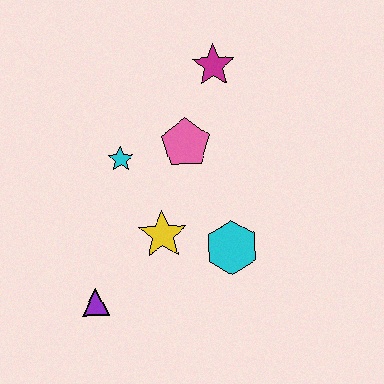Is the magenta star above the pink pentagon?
Yes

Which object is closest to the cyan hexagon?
The yellow star is closest to the cyan hexagon.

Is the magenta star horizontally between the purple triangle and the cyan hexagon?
Yes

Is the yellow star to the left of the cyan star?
No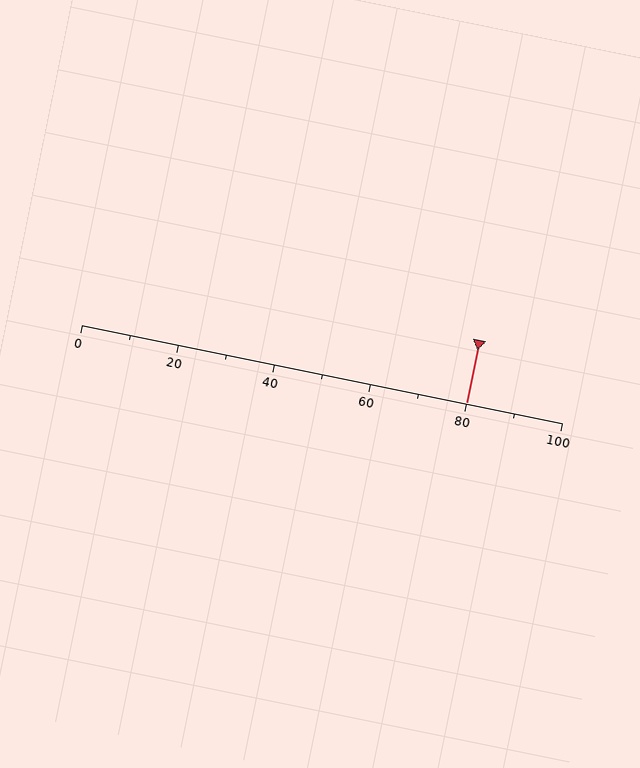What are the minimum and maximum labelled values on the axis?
The axis runs from 0 to 100.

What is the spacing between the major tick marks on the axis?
The major ticks are spaced 20 apart.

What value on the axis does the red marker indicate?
The marker indicates approximately 80.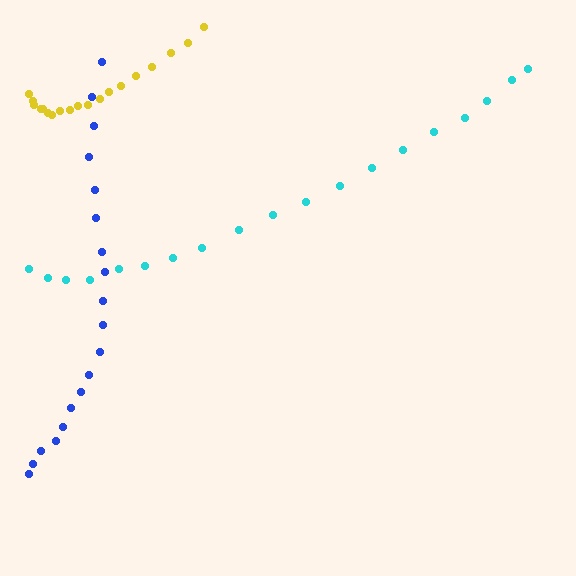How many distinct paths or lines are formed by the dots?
There are 3 distinct paths.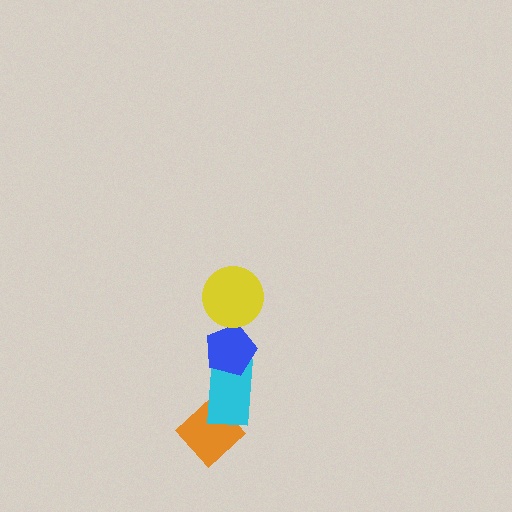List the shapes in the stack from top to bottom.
From top to bottom: the yellow circle, the blue pentagon, the cyan rectangle, the orange diamond.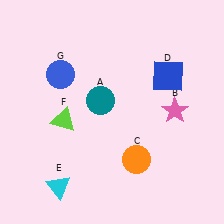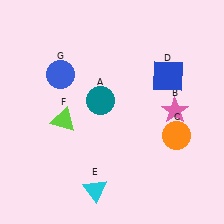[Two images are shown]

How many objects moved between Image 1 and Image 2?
2 objects moved between the two images.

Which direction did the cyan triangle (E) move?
The cyan triangle (E) moved right.